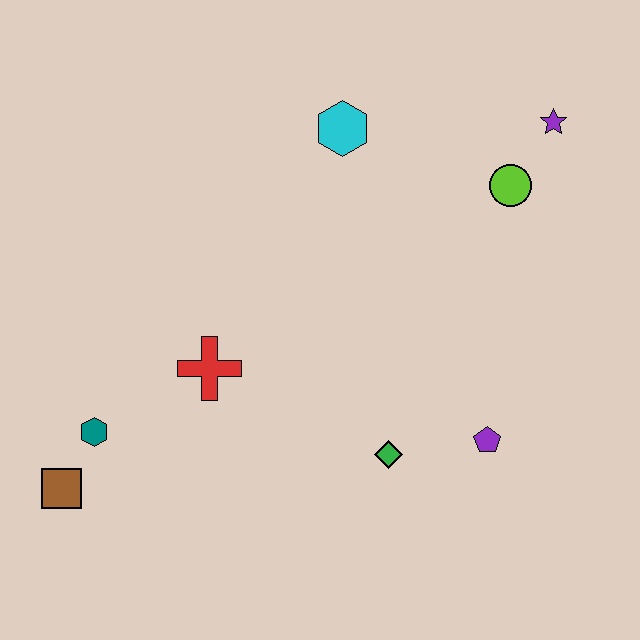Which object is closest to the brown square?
The teal hexagon is closest to the brown square.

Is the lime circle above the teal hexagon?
Yes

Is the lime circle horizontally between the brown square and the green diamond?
No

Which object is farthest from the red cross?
The purple star is farthest from the red cross.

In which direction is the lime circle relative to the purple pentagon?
The lime circle is above the purple pentagon.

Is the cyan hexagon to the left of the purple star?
Yes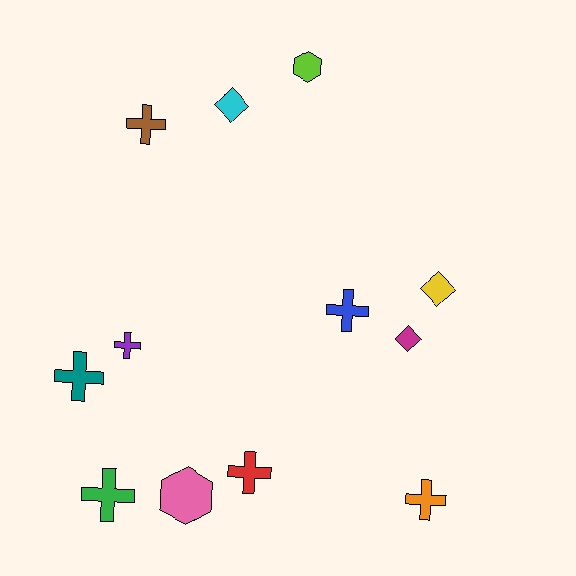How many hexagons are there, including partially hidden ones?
There are 2 hexagons.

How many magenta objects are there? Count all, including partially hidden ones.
There is 1 magenta object.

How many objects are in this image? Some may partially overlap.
There are 12 objects.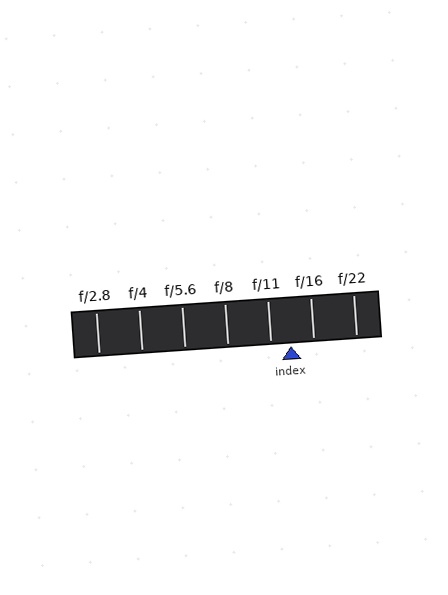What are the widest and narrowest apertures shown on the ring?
The widest aperture shown is f/2.8 and the narrowest is f/22.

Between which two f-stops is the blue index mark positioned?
The index mark is between f/11 and f/16.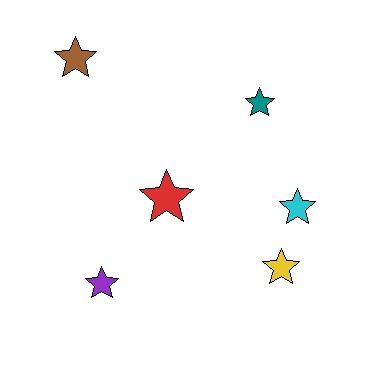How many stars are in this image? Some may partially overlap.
There are 6 stars.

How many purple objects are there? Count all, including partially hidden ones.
There is 1 purple object.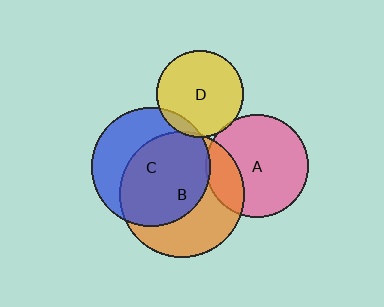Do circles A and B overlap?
Yes.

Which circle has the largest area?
Circle B (orange).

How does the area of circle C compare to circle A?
Approximately 1.3 times.